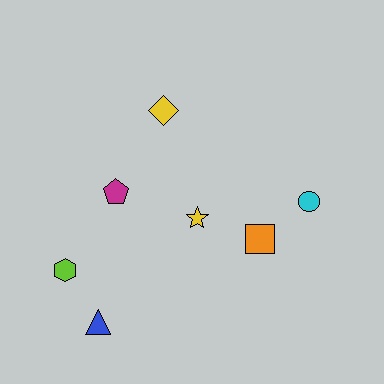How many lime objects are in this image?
There is 1 lime object.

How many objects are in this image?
There are 7 objects.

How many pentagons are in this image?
There is 1 pentagon.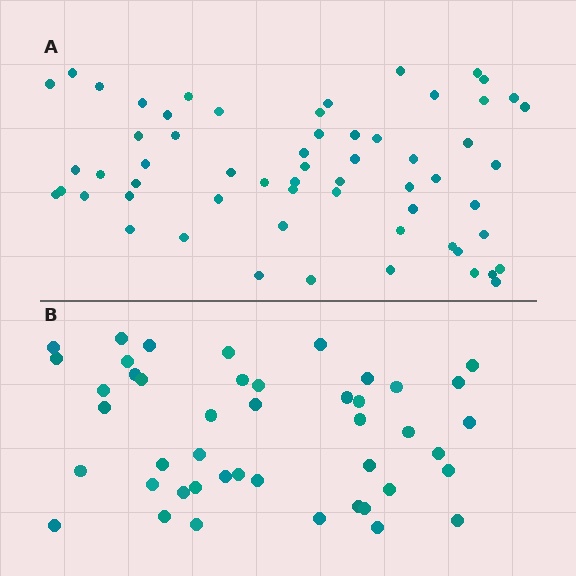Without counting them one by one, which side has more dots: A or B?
Region A (the top region) has more dots.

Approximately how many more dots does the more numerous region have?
Region A has approximately 15 more dots than region B.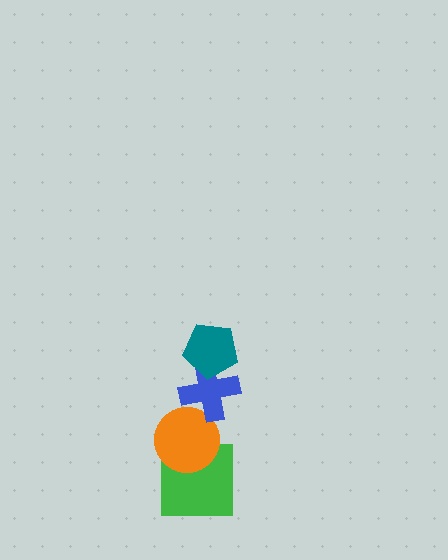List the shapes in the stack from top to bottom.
From top to bottom: the teal pentagon, the blue cross, the orange circle, the green square.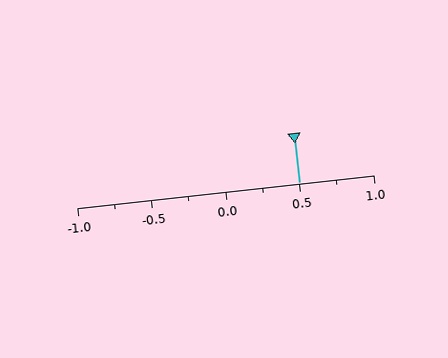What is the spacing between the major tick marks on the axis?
The major ticks are spaced 0.5 apart.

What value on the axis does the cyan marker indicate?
The marker indicates approximately 0.5.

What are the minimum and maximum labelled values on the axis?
The axis runs from -1.0 to 1.0.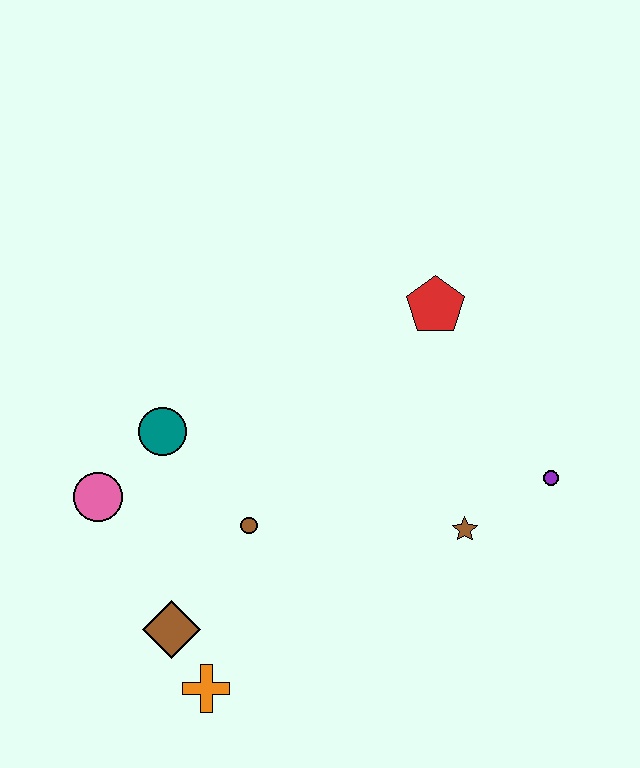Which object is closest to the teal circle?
The pink circle is closest to the teal circle.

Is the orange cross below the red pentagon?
Yes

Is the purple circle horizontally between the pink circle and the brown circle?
No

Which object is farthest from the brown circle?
The purple circle is farthest from the brown circle.